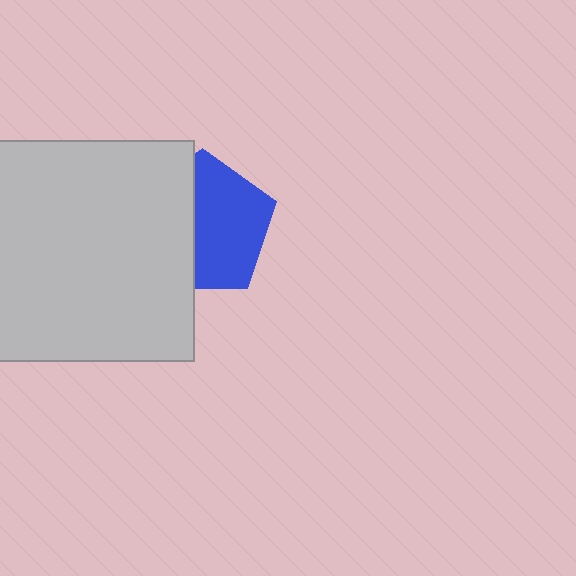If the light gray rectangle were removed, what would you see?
You would see the complete blue pentagon.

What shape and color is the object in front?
The object in front is a light gray rectangle.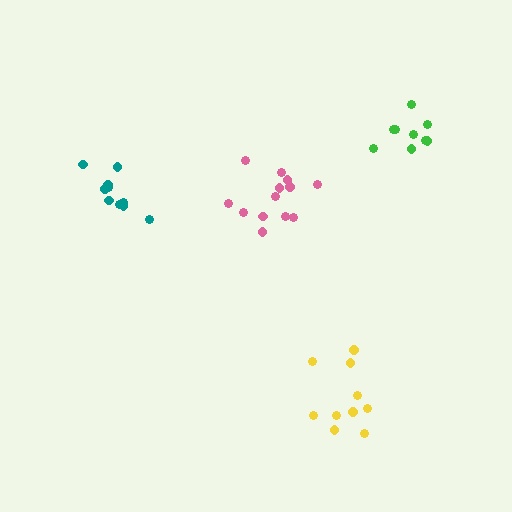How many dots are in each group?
Group 1: 13 dots, Group 2: 10 dots, Group 3: 10 dots, Group 4: 9 dots (42 total).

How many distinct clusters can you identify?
There are 4 distinct clusters.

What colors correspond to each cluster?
The clusters are colored: pink, yellow, teal, green.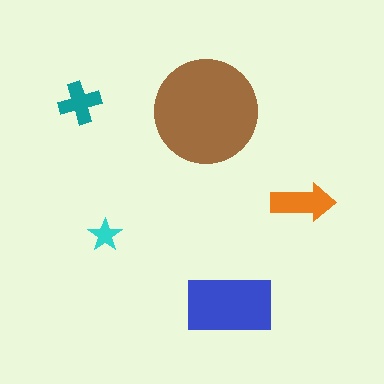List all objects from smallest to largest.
The cyan star, the teal cross, the orange arrow, the blue rectangle, the brown circle.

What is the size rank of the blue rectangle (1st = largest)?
2nd.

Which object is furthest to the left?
The teal cross is leftmost.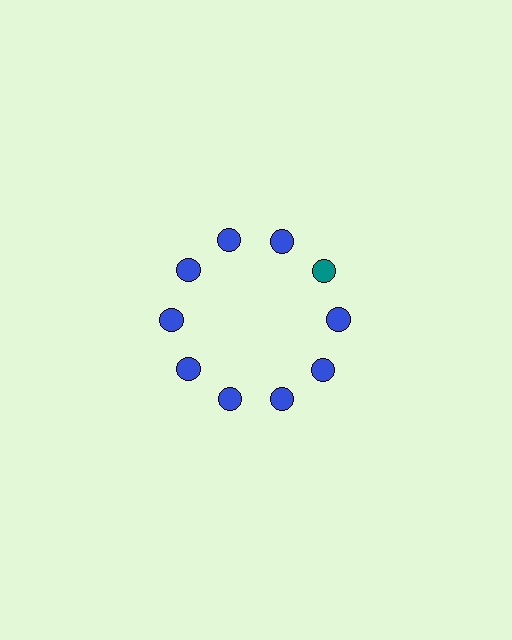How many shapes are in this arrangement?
There are 10 shapes arranged in a ring pattern.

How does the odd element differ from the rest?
It has a different color: teal instead of blue.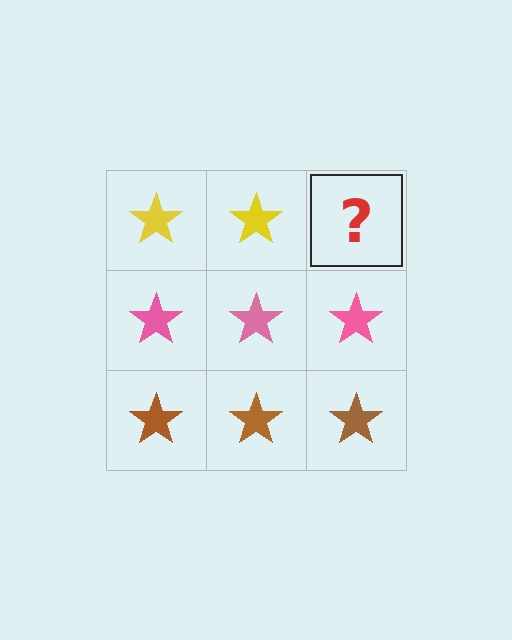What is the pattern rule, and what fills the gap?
The rule is that each row has a consistent color. The gap should be filled with a yellow star.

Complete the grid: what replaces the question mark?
The question mark should be replaced with a yellow star.